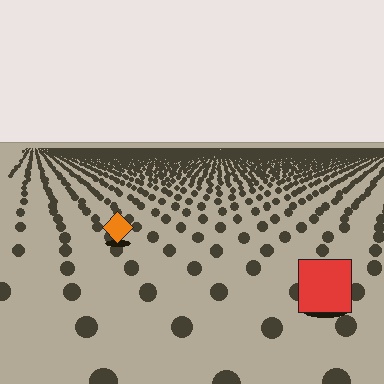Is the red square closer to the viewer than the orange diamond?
Yes. The red square is closer — you can tell from the texture gradient: the ground texture is coarser near it.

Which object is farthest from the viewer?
The orange diamond is farthest from the viewer. It appears smaller and the ground texture around it is denser.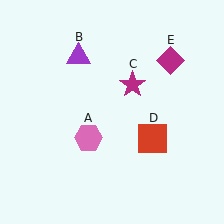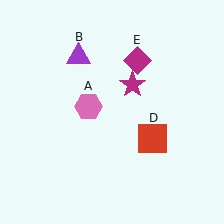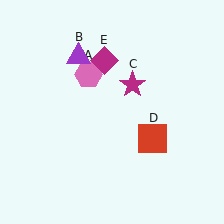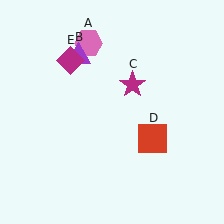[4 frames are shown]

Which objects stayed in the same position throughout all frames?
Purple triangle (object B) and magenta star (object C) and red square (object D) remained stationary.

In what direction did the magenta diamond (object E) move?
The magenta diamond (object E) moved left.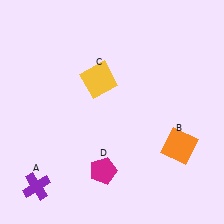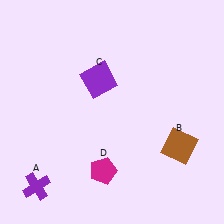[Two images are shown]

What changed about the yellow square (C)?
In Image 1, C is yellow. In Image 2, it changed to purple.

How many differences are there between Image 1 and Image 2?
There are 2 differences between the two images.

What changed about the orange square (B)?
In Image 1, B is orange. In Image 2, it changed to brown.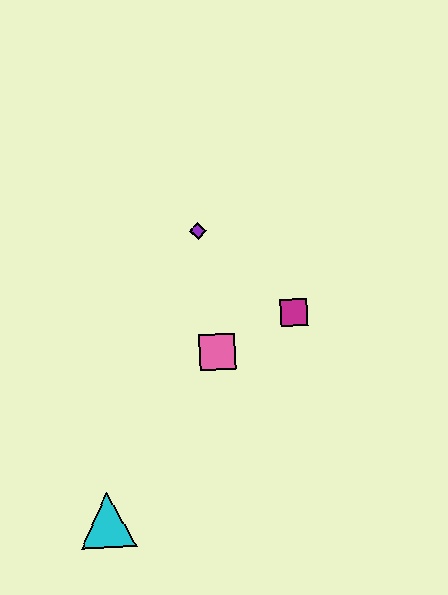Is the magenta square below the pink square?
No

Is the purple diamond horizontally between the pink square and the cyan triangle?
Yes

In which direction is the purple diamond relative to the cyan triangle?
The purple diamond is above the cyan triangle.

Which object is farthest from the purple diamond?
The cyan triangle is farthest from the purple diamond.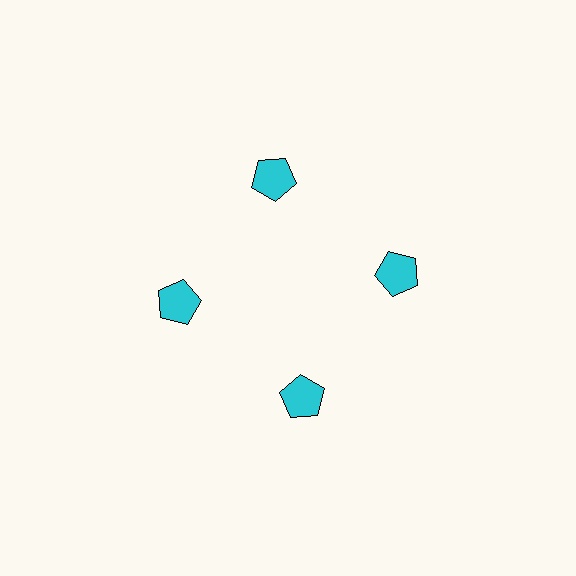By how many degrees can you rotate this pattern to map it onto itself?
The pattern maps onto itself every 90 degrees of rotation.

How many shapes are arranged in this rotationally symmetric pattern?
There are 4 shapes, arranged in 4 groups of 1.